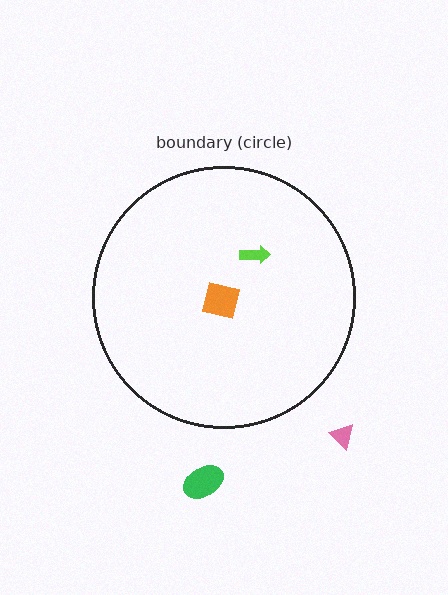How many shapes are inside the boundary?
2 inside, 2 outside.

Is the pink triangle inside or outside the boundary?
Outside.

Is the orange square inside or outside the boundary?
Inside.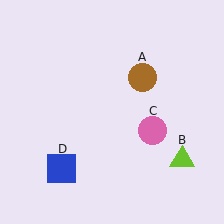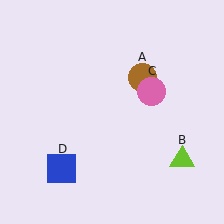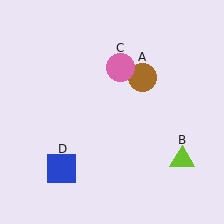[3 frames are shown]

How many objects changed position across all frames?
1 object changed position: pink circle (object C).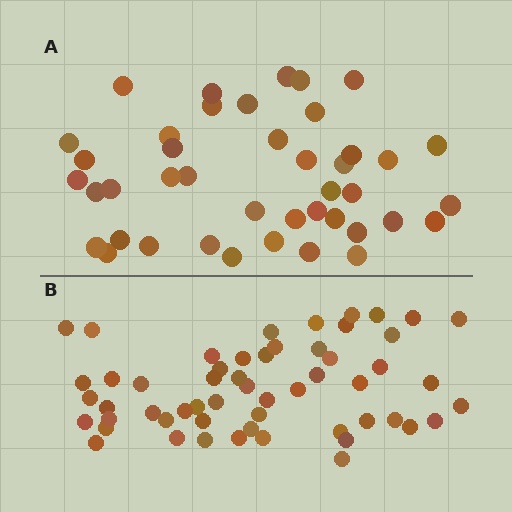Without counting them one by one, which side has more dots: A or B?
Region B (the bottom region) has more dots.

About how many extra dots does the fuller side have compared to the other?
Region B has approximately 15 more dots than region A.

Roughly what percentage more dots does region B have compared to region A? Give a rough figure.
About 30% more.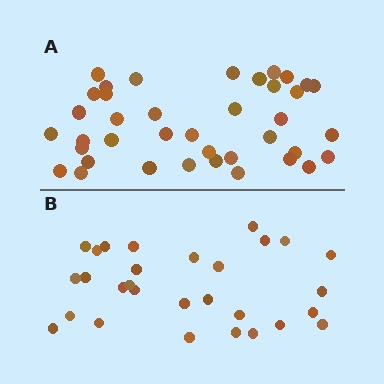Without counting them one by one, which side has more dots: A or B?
Region A (the top region) has more dots.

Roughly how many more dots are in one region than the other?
Region A has roughly 10 or so more dots than region B.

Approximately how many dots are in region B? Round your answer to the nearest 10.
About 30 dots. (The exact count is 29, which rounds to 30.)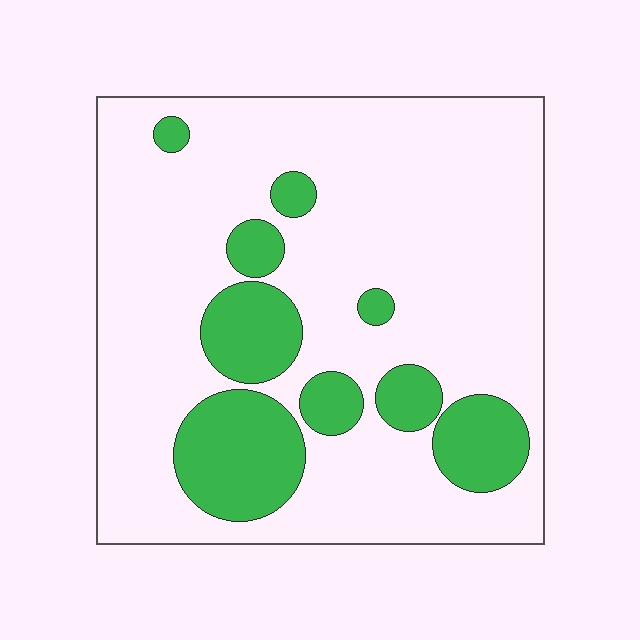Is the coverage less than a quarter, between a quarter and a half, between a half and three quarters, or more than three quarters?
Less than a quarter.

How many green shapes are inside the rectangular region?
9.